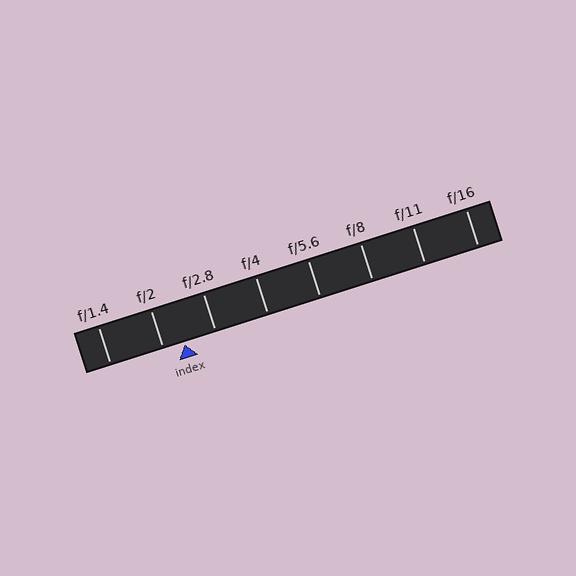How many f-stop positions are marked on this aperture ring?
There are 8 f-stop positions marked.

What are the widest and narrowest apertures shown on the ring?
The widest aperture shown is f/1.4 and the narrowest is f/16.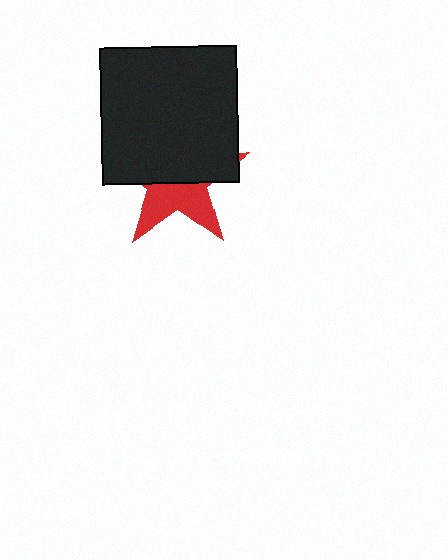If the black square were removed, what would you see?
You would see the complete red star.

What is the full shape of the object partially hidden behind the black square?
The partially hidden object is a red star.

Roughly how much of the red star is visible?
A small part of it is visible (roughly 41%).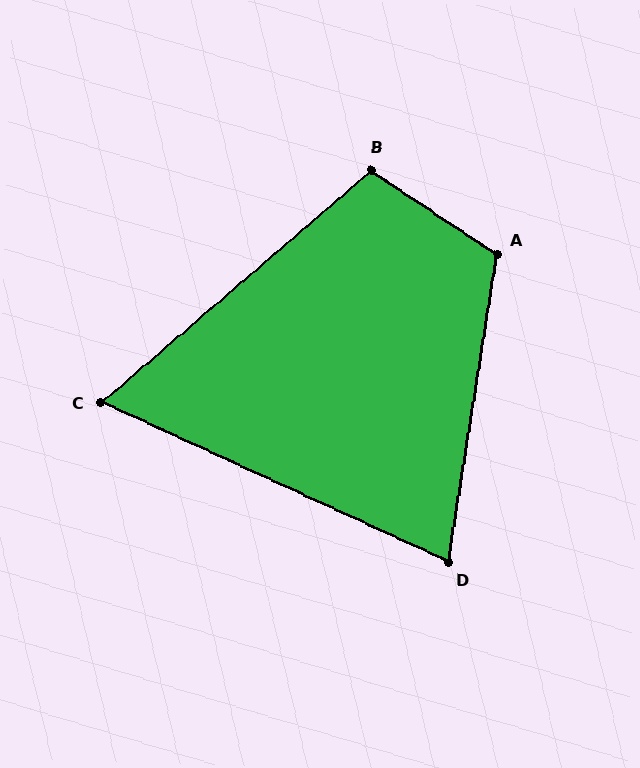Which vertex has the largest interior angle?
A, at approximately 115 degrees.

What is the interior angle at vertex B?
Approximately 106 degrees (obtuse).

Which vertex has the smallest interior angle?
C, at approximately 65 degrees.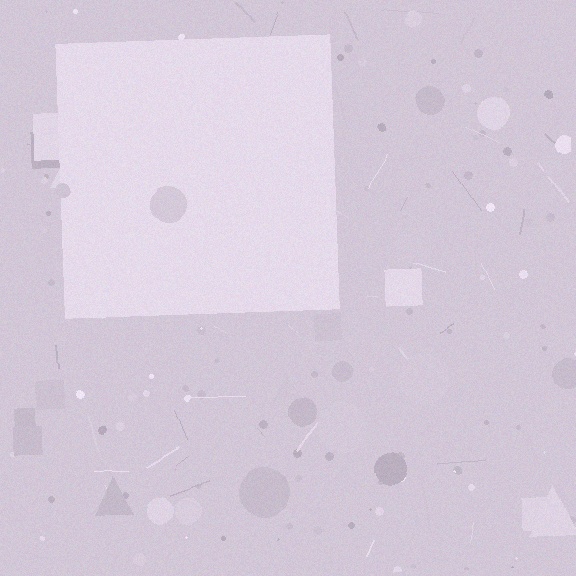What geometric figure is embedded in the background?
A square is embedded in the background.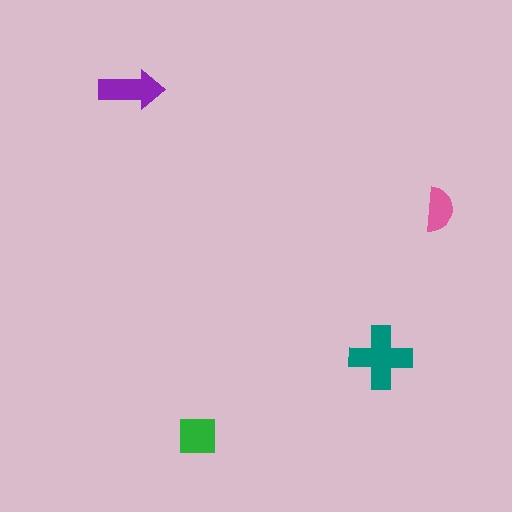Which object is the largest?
The teal cross.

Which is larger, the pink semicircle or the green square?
The green square.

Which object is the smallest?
The pink semicircle.